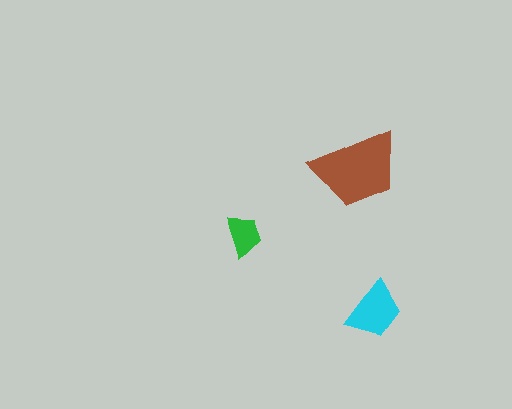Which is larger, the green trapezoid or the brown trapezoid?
The brown one.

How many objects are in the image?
There are 3 objects in the image.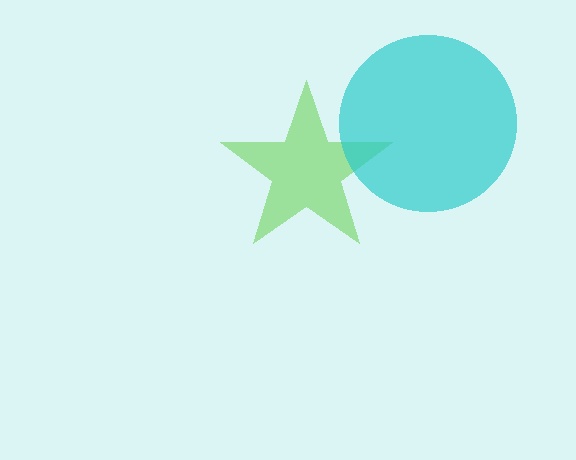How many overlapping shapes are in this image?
There are 2 overlapping shapes in the image.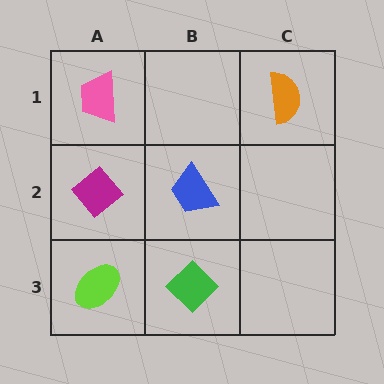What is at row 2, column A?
A magenta diamond.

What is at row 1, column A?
A pink trapezoid.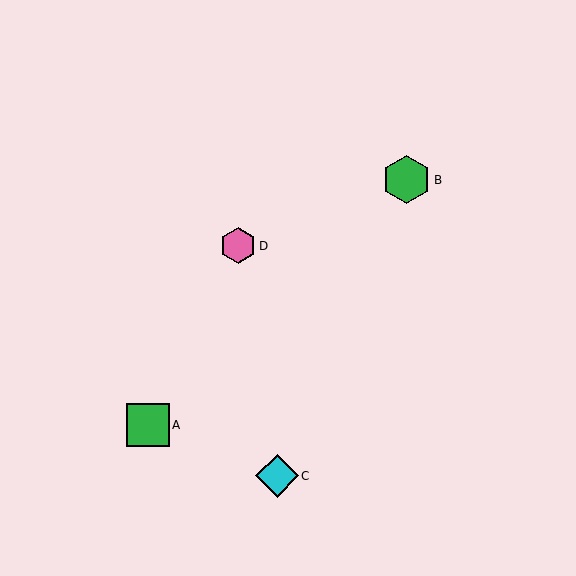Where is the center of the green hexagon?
The center of the green hexagon is at (406, 180).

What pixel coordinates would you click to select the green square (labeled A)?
Click at (148, 425) to select the green square A.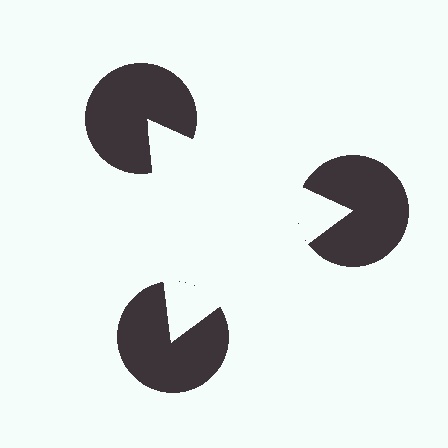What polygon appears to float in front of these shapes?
An illusory triangle — its edges are inferred from the aligned wedge cuts in the pac-man discs, not physically drawn.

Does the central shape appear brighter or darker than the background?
It typically appears slightly brighter than the background, even though no actual brightness change is drawn.